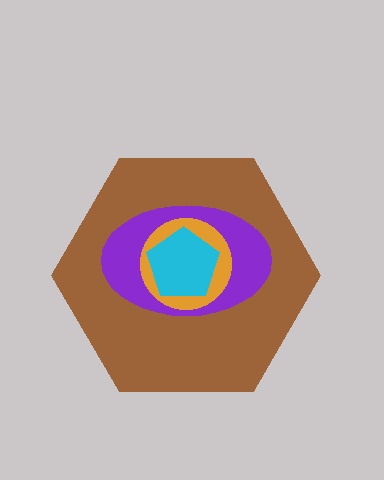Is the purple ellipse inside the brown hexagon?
Yes.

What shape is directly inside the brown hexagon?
The purple ellipse.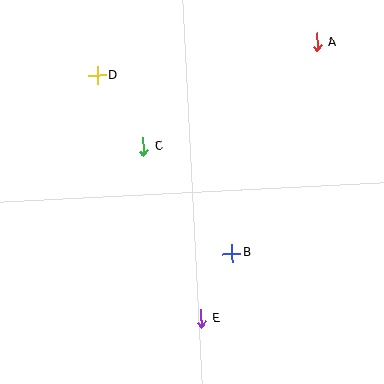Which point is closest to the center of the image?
Point C at (143, 146) is closest to the center.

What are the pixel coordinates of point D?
Point D is at (97, 76).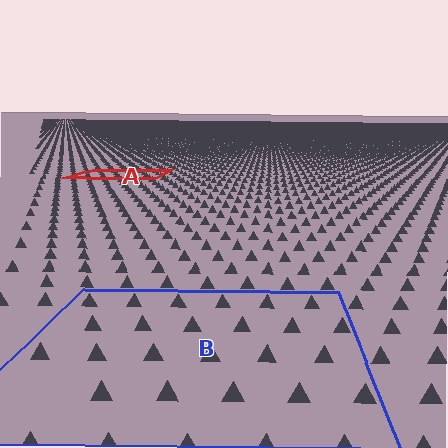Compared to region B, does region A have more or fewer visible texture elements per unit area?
Region A has more texture elements per unit area — they are packed more densely because it is farther away.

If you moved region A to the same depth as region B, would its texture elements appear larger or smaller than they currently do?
They would appear larger. At a closer depth, the same texture elements are projected at a bigger on-screen size.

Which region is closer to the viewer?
Region B is closer. The texture elements there are larger and more spread out.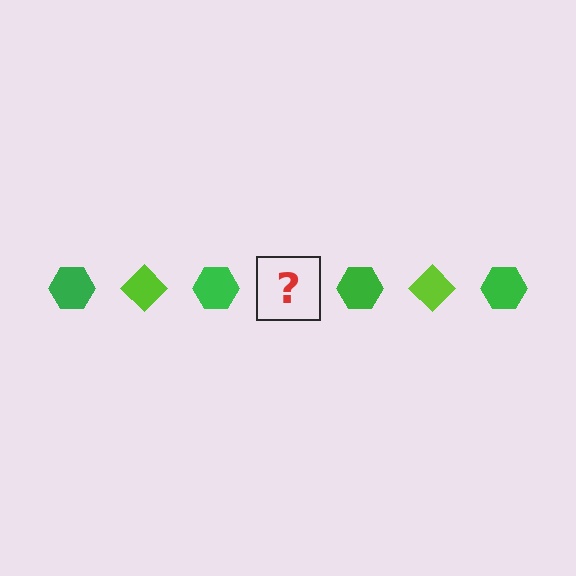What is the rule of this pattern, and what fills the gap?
The rule is that the pattern alternates between green hexagon and lime diamond. The gap should be filled with a lime diamond.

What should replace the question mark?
The question mark should be replaced with a lime diamond.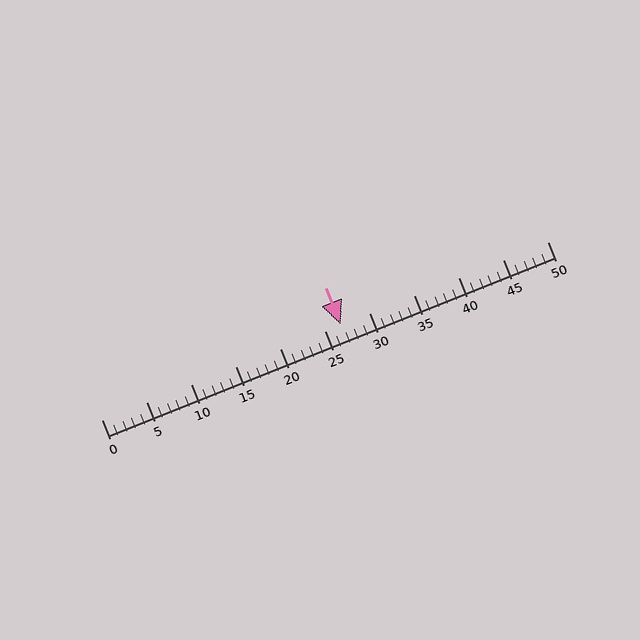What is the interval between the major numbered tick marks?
The major tick marks are spaced 5 units apart.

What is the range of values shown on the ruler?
The ruler shows values from 0 to 50.